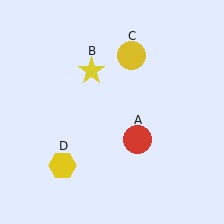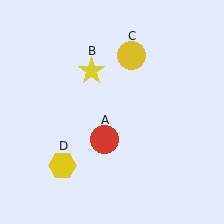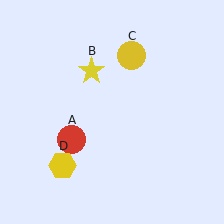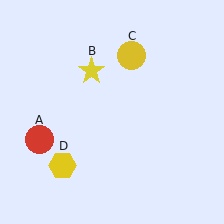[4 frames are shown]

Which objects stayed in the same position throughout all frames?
Yellow star (object B) and yellow circle (object C) and yellow hexagon (object D) remained stationary.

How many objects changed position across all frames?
1 object changed position: red circle (object A).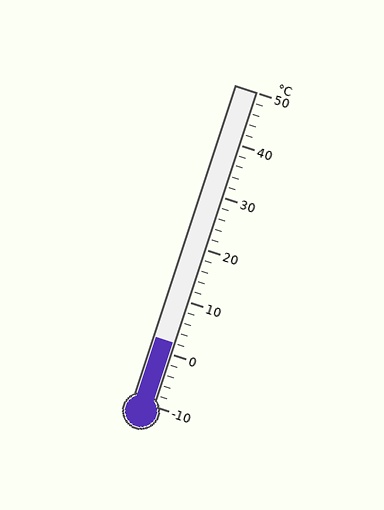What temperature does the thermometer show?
The thermometer shows approximately 2°C.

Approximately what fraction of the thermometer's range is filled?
The thermometer is filled to approximately 20% of its range.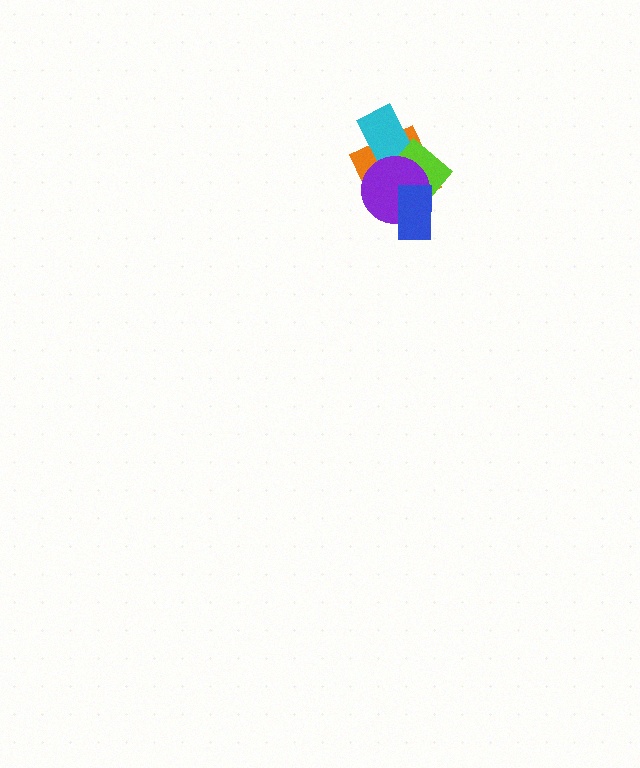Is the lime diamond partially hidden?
Yes, it is partially covered by another shape.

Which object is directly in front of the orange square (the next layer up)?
The cyan rectangle is directly in front of the orange square.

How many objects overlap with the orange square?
4 objects overlap with the orange square.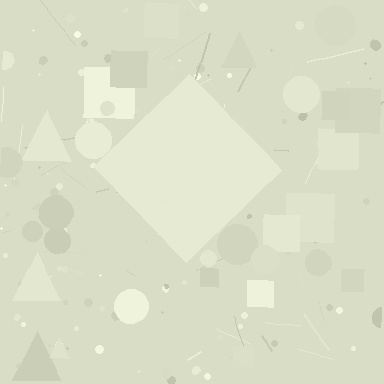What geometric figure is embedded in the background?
A diamond is embedded in the background.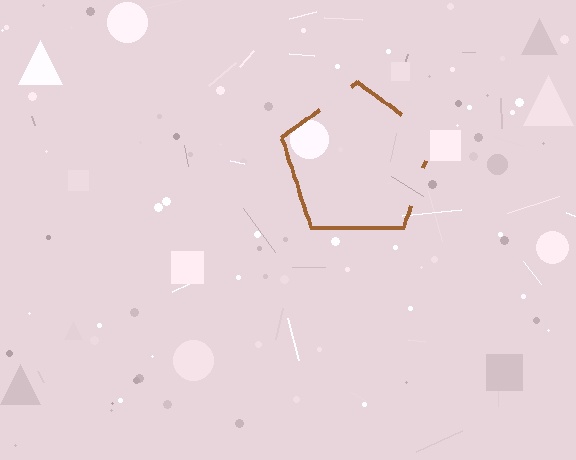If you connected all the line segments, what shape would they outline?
They would outline a pentagon.